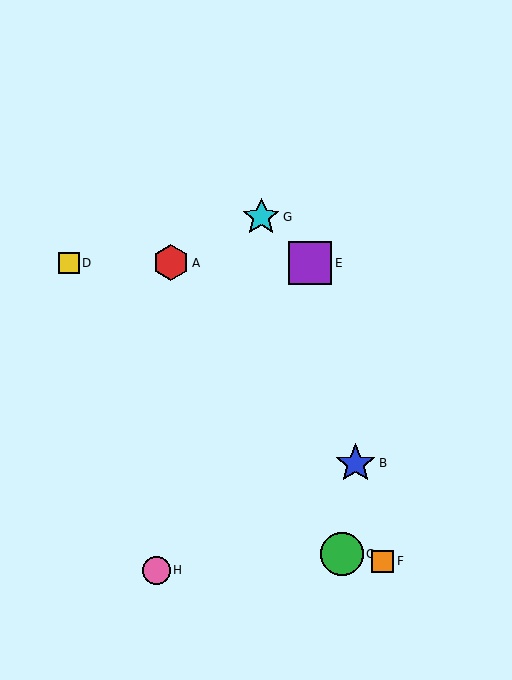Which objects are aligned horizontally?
Objects A, D, E are aligned horizontally.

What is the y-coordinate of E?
Object E is at y≈263.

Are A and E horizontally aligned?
Yes, both are at y≈263.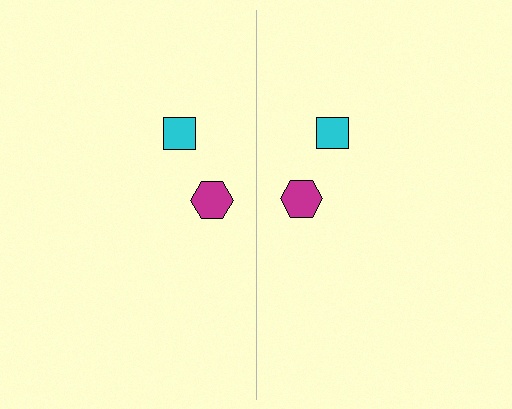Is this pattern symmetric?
Yes, this pattern has bilateral (reflection) symmetry.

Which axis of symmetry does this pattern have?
The pattern has a vertical axis of symmetry running through the center of the image.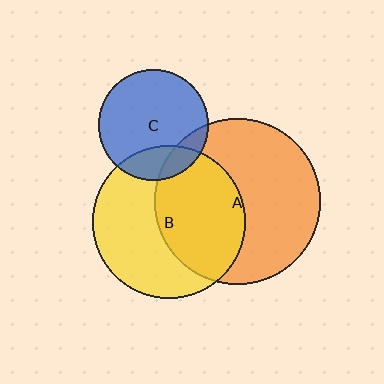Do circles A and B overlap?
Yes.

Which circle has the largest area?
Circle A (orange).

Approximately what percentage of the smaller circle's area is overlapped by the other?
Approximately 50%.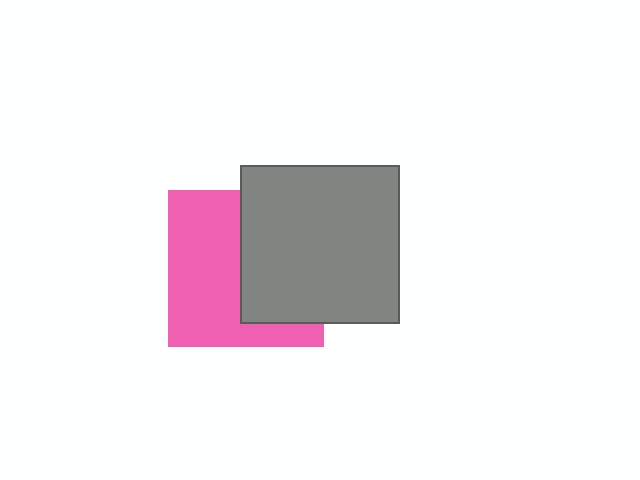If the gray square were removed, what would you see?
You would see the complete pink square.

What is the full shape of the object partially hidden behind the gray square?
The partially hidden object is a pink square.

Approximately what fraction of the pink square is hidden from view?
Roughly 46% of the pink square is hidden behind the gray square.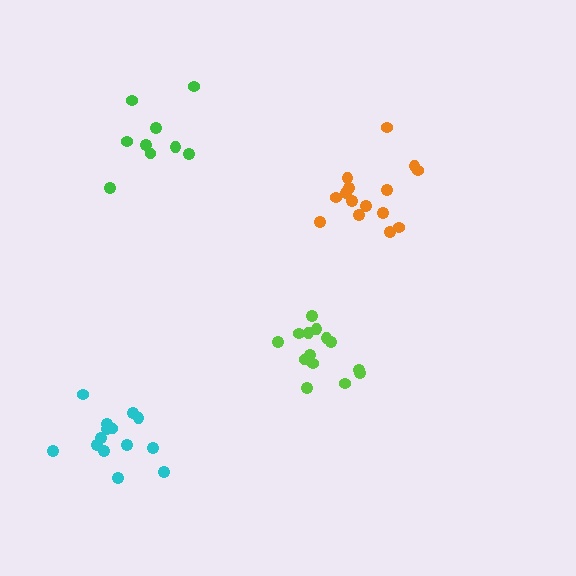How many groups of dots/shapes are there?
There are 4 groups.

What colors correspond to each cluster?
The clusters are colored: cyan, lime, orange, green.